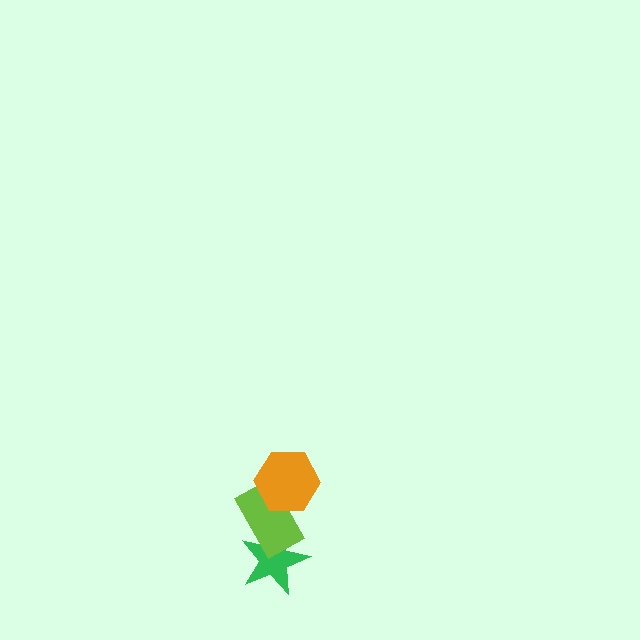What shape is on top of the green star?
The lime rectangle is on top of the green star.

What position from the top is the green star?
The green star is 3rd from the top.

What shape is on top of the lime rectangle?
The orange hexagon is on top of the lime rectangle.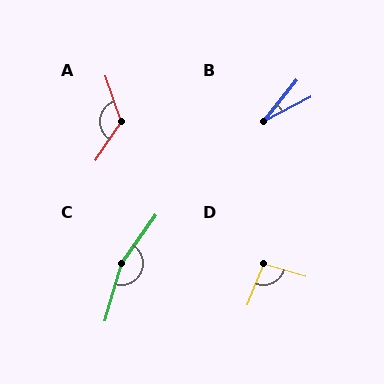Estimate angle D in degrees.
Approximately 95 degrees.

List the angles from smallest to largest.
B (23°), D (95°), A (128°), C (161°).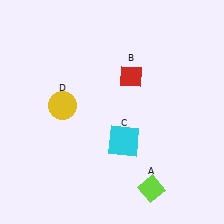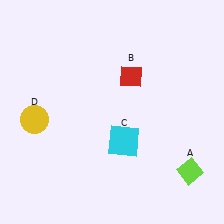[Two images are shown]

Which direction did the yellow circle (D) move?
The yellow circle (D) moved left.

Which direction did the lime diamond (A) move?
The lime diamond (A) moved right.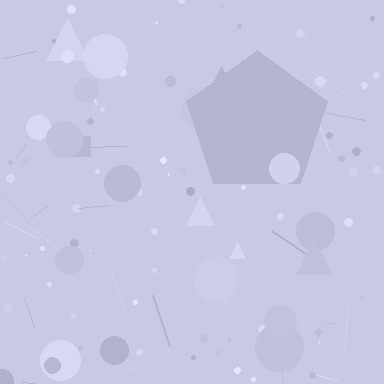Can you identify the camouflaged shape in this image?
The camouflaged shape is a pentagon.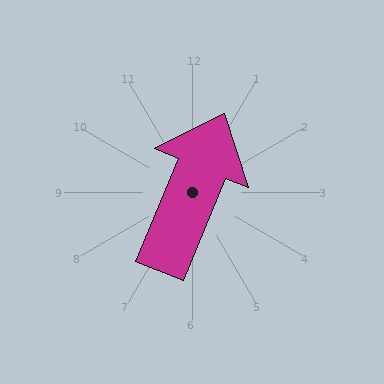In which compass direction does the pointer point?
North.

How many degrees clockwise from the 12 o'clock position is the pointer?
Approximately 22 degrees.